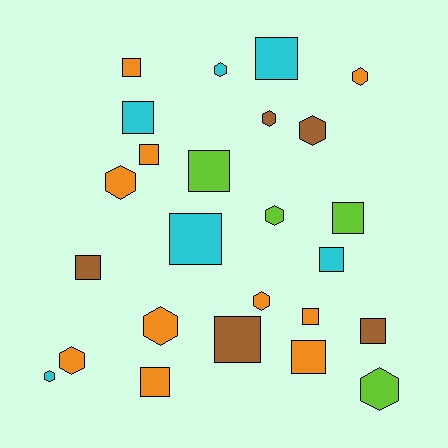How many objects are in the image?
There are 25 objects.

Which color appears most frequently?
Orange, with 10 objects.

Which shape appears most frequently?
Square, with 14 objects.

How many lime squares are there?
There are 2 lime squares.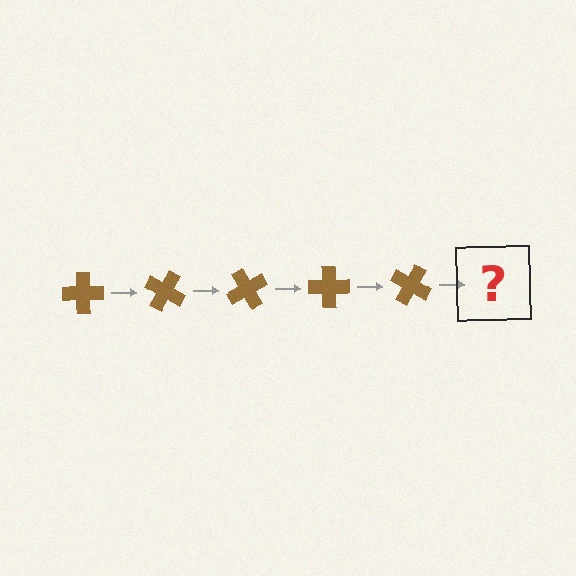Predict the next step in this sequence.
The next step is a brown cross rotated 150 degrees.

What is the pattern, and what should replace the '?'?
The pattern is that the cross rotates 30 degrees each step. The '?' should be a brown cross rotated 150 degrees.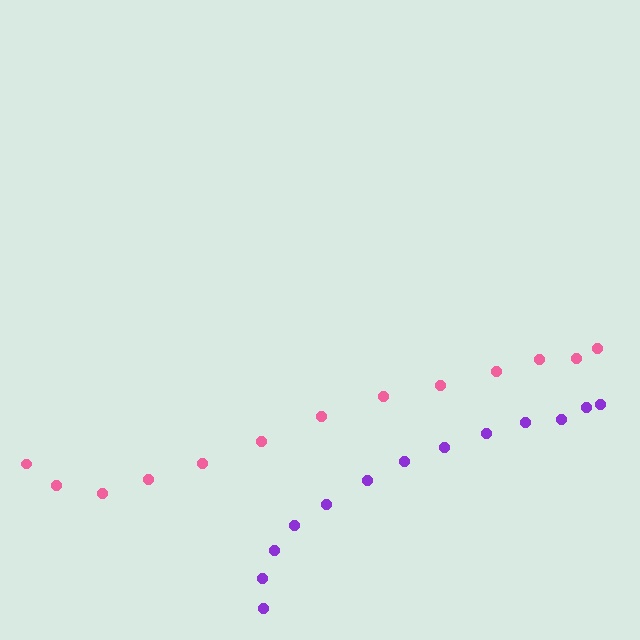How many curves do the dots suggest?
There are 2 distinct paths.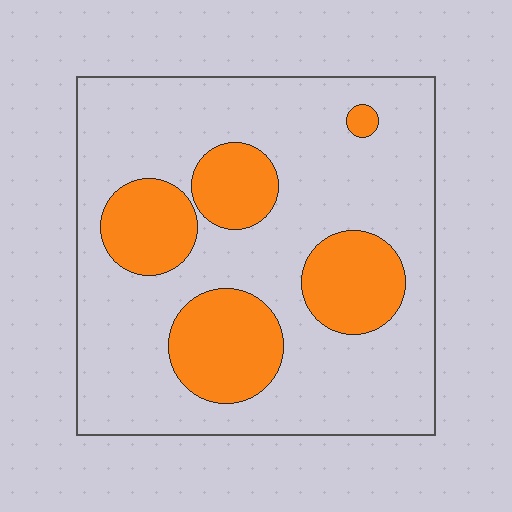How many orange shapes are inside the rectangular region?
5.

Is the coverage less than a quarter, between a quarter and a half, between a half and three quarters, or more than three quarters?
Between a quarter and a half.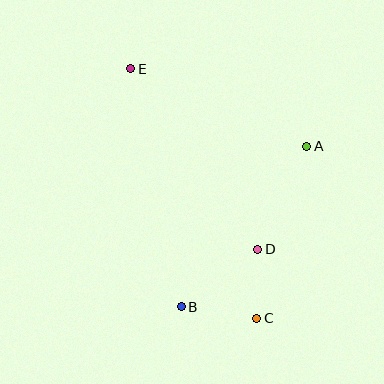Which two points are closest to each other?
Points C and D are closest to each other.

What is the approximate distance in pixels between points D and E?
The distance between D and E is approximately 220 pixels.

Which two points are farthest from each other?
Points C and E are farthest from each other.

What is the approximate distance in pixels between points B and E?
The distance between B and E is approximately 243 pixels.